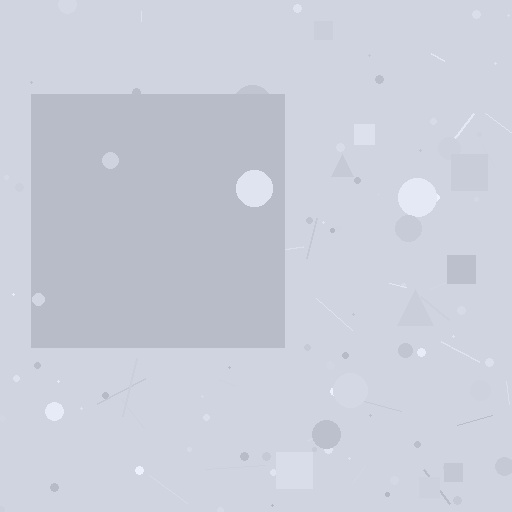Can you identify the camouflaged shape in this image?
The camouflaged shape is a square.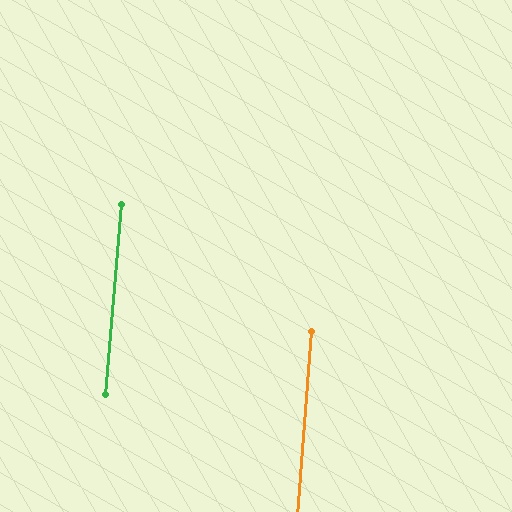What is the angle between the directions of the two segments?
Approximately 0 degrees.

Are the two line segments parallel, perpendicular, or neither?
Parallel — their directions differ by only 0.3°.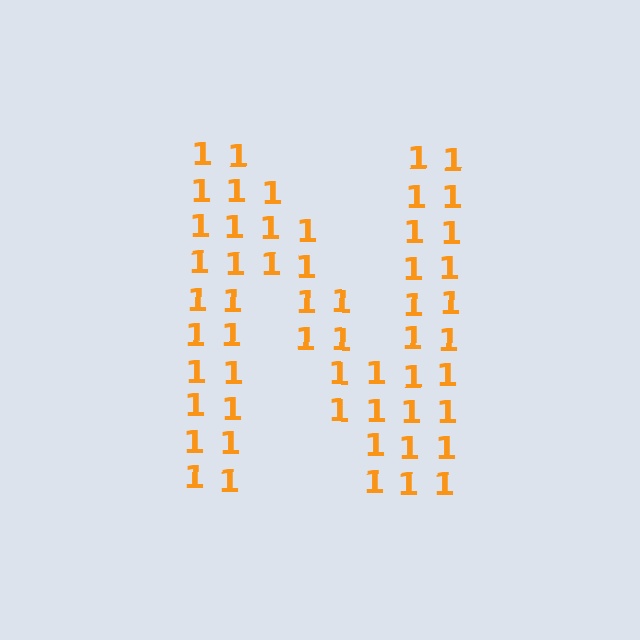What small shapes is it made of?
It is made of small digit 1's.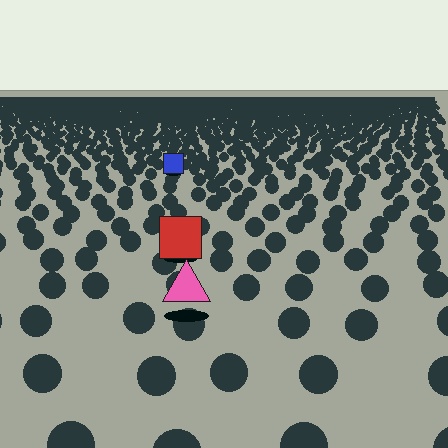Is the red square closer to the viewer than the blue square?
Yes. The red square is closer — you can tell from the texture gradient: the ground texture is coarser near it.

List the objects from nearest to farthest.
From nearest to farthest: the pink triangle, the red square, the blue square.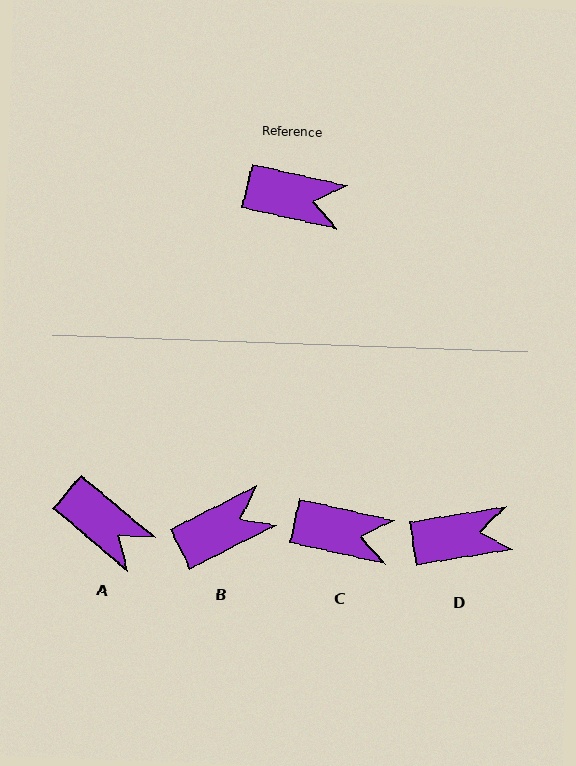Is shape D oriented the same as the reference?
No, it is off by about 22 degrees.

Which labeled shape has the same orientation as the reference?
C.